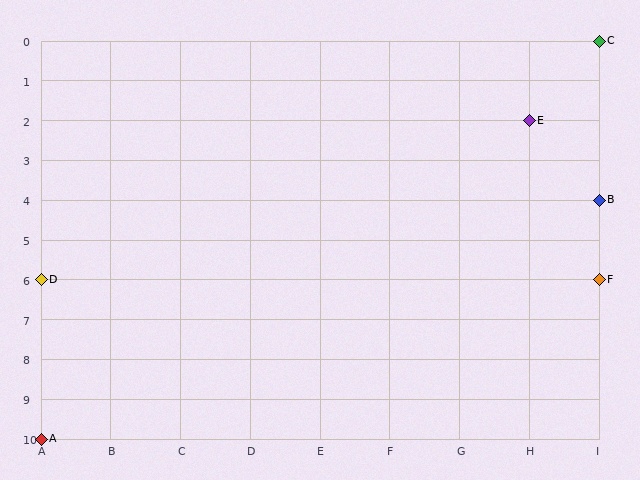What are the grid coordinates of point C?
Point C is at grid coordinates (I, 0).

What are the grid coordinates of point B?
Point B is at grid coordinates (I, 4).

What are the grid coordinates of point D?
Point D is at grid coordinates (A, 6).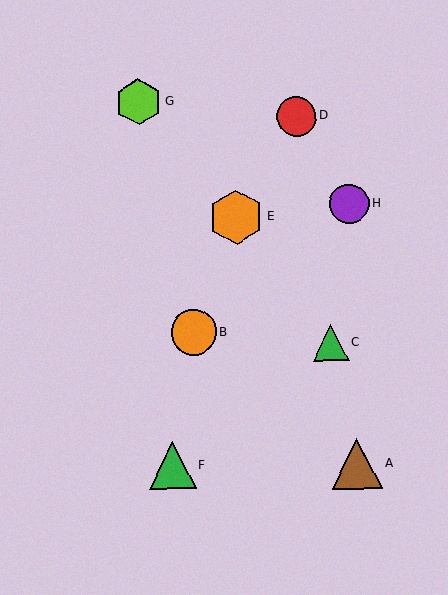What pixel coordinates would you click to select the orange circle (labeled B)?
Click at (194, 332) to select the orange circle B.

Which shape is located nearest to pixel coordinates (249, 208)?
The orange hexagon (labeled E) at (236, 217) is nearest to that location.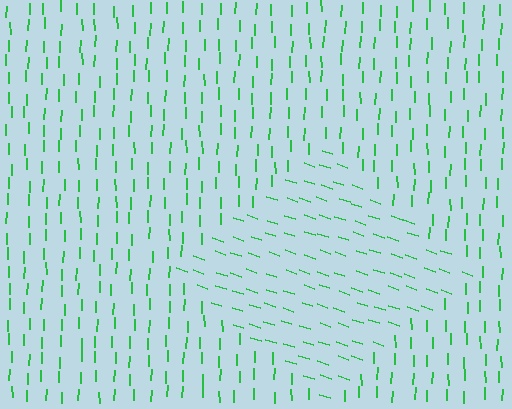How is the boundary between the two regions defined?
The boundary is defined purely by a change in line orientation (approximately 72 degrees difference). All lines are the same color and thickness.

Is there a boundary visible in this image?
Yes, there is a texture boundary formed by a change in line orientation.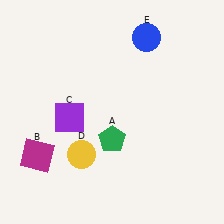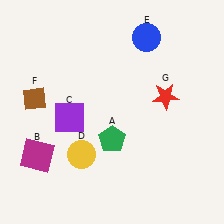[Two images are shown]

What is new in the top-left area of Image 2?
A brown diamond (F) was added in the top-left area of Image 2.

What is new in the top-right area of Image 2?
A red star (G) was added in the top-right area of Image 2.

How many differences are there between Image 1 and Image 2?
There are 2 differences between the two images.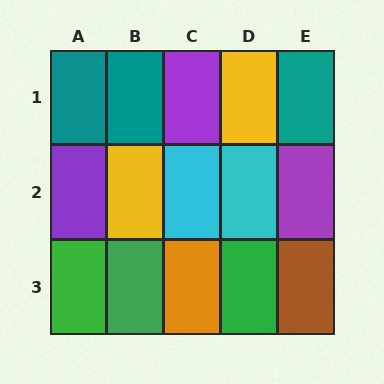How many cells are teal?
3 cells are teal.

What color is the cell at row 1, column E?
Teal.